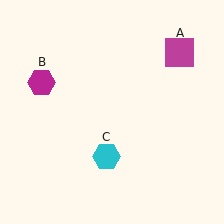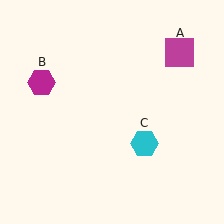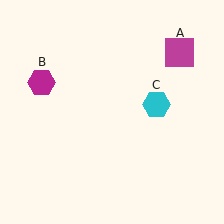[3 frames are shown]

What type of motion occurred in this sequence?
The cyan hexagon (object C) rotated counterclockwise around the center of the scene.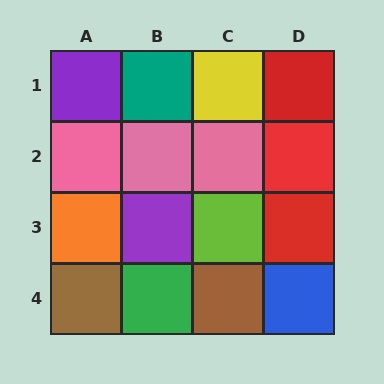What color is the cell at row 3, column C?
Lime.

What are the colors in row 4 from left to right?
Brown, green, brown, blue.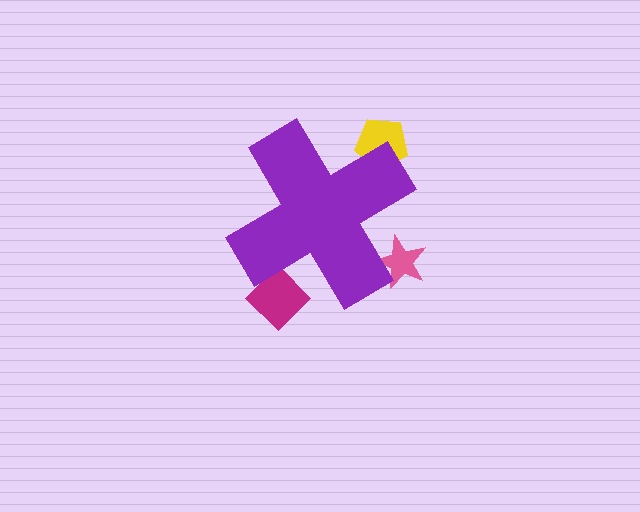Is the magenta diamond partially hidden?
Yes, the magenta diamond is partially hidden behind the purple cross.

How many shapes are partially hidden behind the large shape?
3 shapes are partially hidden.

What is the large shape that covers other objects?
A purple cross.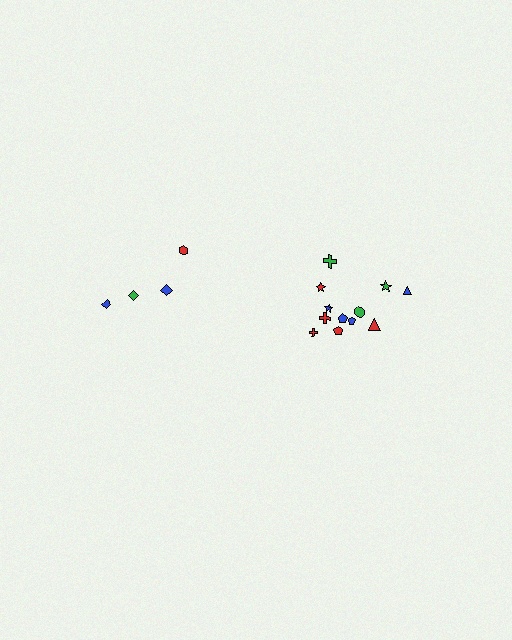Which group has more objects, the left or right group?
The right group.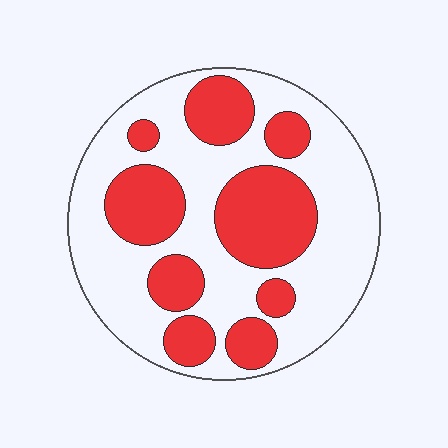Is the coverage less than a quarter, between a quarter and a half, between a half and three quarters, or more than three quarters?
Between a quarter and a half.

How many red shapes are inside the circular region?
9.